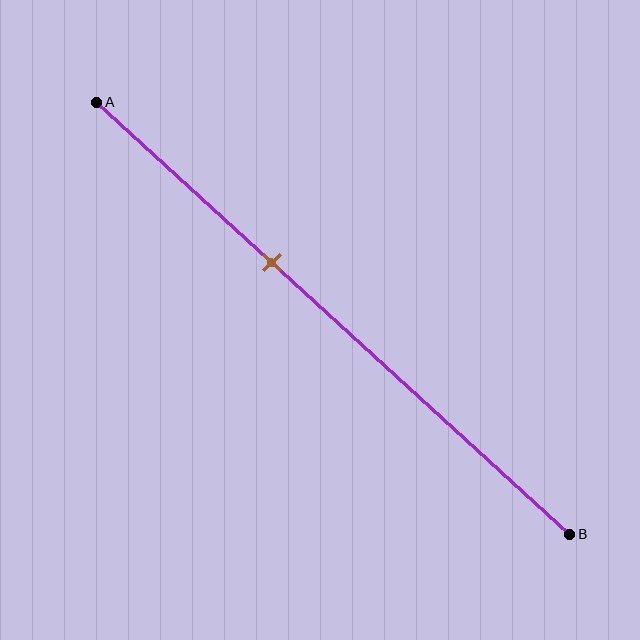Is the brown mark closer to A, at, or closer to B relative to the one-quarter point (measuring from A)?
The brown mark is closer to point B than the one-quarter point of segment AB.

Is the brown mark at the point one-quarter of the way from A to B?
No, the mark is at about 35% from A, not at the 25% one-quarter point.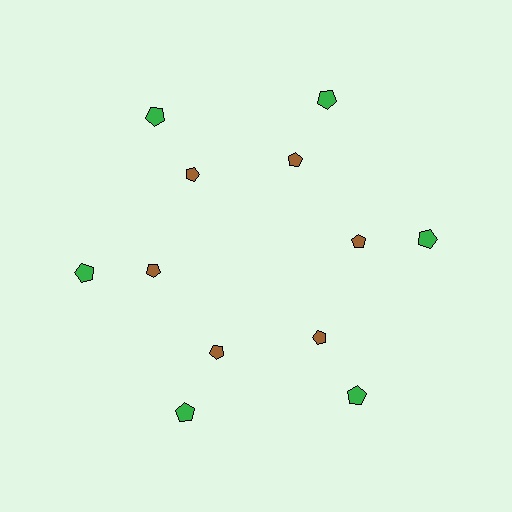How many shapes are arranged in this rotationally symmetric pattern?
There are 12 shapes, arranged in 6 groups of 2.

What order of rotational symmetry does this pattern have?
This pattern has 6-fold rotational symmetry.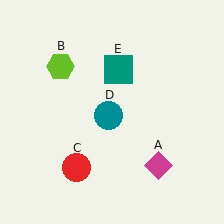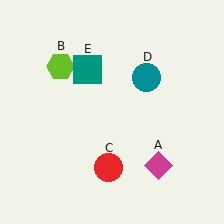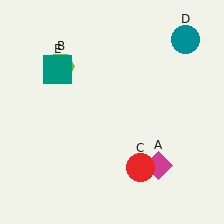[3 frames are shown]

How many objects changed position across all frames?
3 objects changed position: red circle (object C), teal circle (object D), teal square (object E).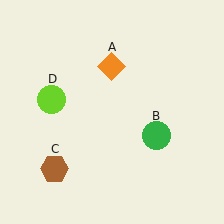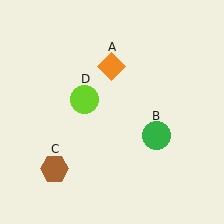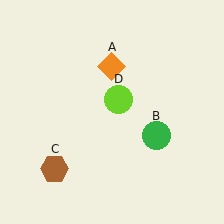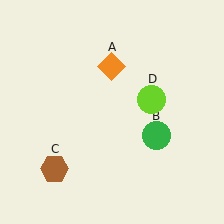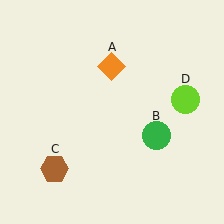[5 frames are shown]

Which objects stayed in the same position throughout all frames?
Orange diamond (object A) and green circle (object B) and brown hexagon (object C) remained stationary.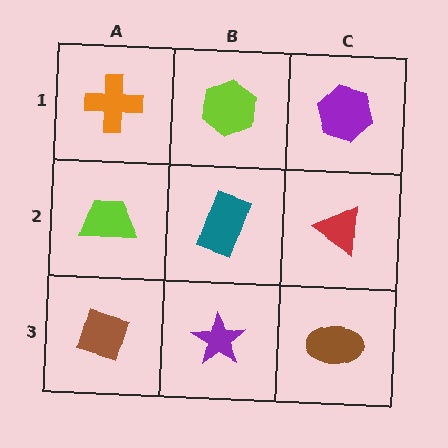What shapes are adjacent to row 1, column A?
A lime trapezoid (row 2, column A), a lime hexagon (row 1, column B).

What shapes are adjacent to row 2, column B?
A lime hexagon (row 1, column B), a purple star (row 3, column B), a lime trapezoid (row 2, column A), a red triangle (row 2, column C).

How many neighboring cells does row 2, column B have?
4.